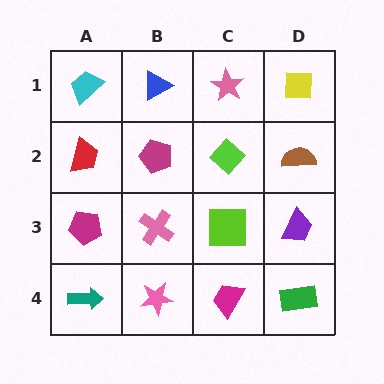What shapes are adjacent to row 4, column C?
A lime square (row 3, column C), a pink star (row 4, column B), a green rectangle (row 4, column D).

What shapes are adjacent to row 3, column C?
A lime diamond (row 2, column C), a magenta trapezoid (row 4, column C), a pink cross (row 3, column B), a purple trapezoid (row 3, column D).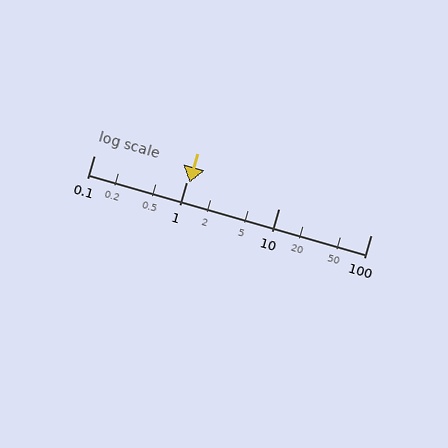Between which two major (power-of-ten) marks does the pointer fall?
The pointer is between 1 and 10.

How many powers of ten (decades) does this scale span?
The scale spans 3 decades, from 0.1 to 100.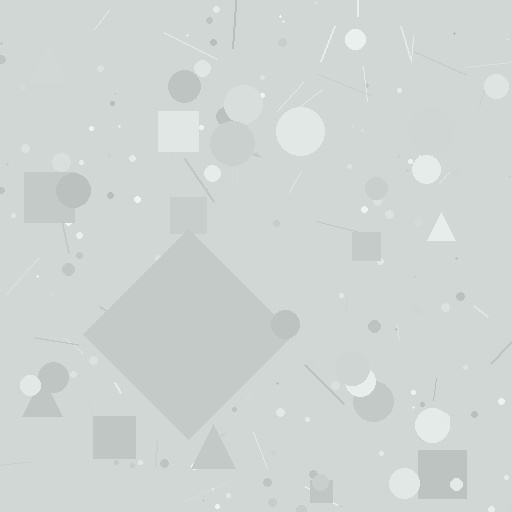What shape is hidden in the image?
A diamond is hidden in the image.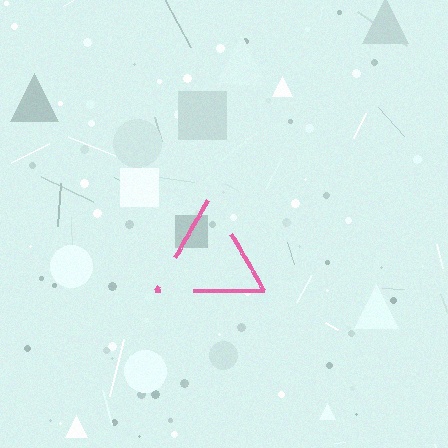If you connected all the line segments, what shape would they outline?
They would outline a triangle.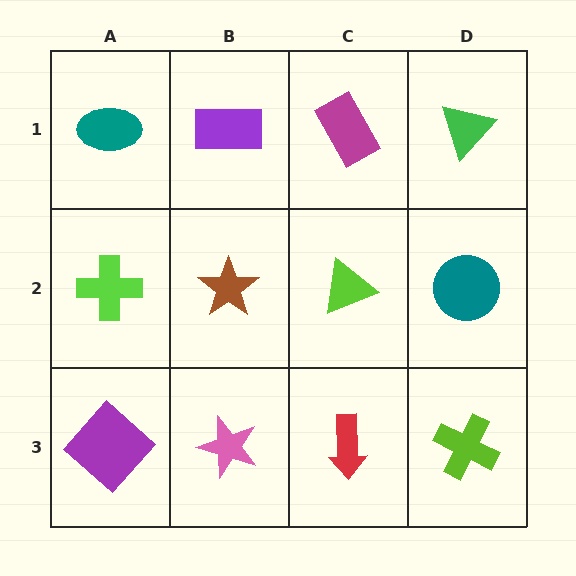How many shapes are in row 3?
4 shapes.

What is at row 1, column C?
A magenta rectangle.